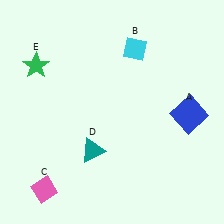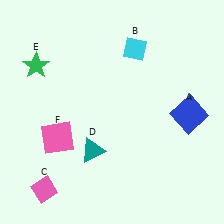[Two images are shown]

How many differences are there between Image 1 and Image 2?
There is 1 difference between the two images.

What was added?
A pink square (F) was added in Image 2.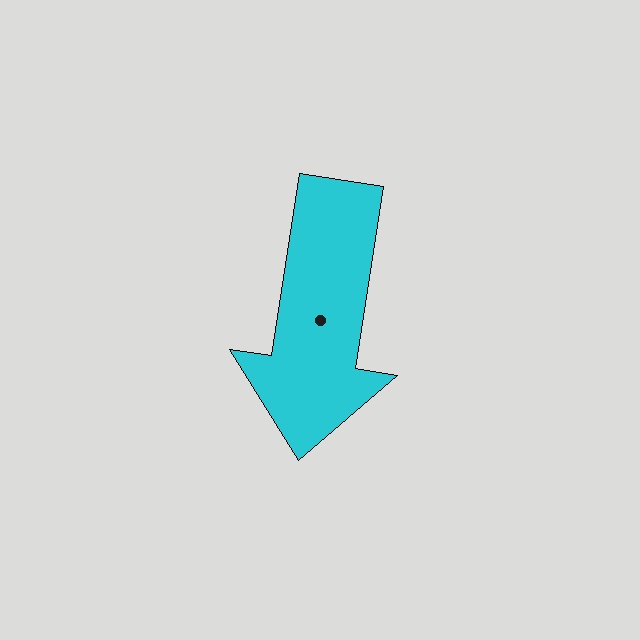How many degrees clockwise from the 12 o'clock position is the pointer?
Approximately 189 degrees.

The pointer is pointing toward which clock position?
Roughly 6 o'clock.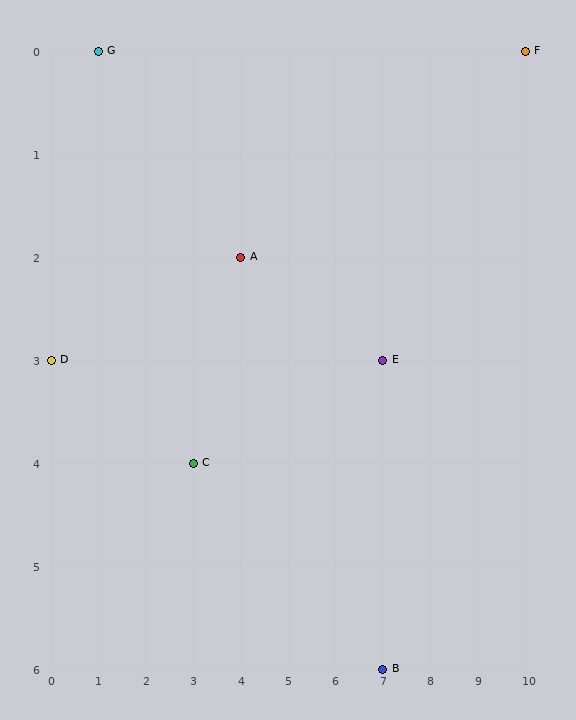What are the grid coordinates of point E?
Point E is at grid coordinates (7, 3).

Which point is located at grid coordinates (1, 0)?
Point G is at (1, 0).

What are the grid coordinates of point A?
Point A is at grid coordinates (4, 2).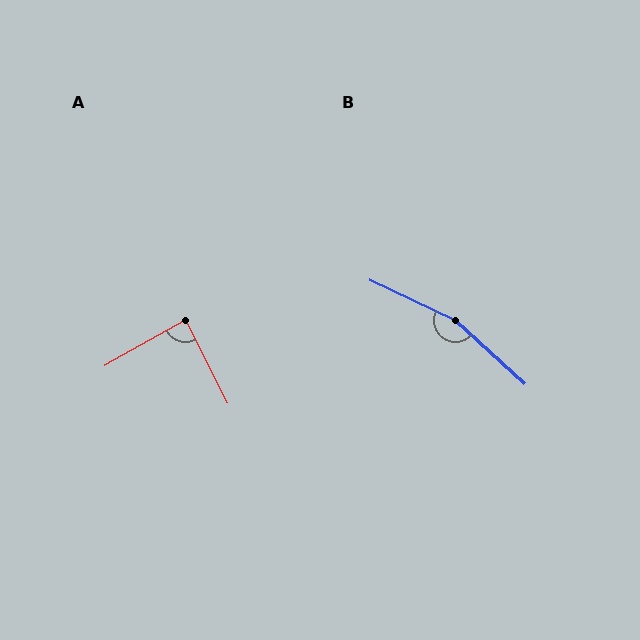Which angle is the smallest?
A, at approximately 87 degrees.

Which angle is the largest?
B, at approximately 163 degrees.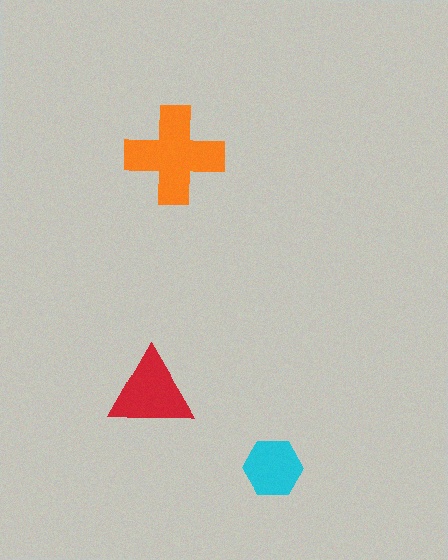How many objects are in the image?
There are 3 objects in the image.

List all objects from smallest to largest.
The cyan hexagon, the red triangle, the orange cross.